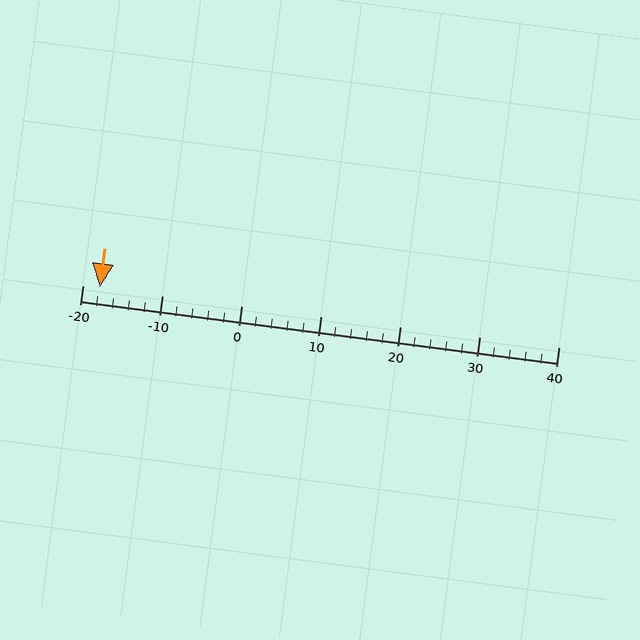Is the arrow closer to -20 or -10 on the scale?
The arrow is closer to -20.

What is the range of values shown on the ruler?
The ruler shows values from -20 to 40.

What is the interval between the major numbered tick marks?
The major tick marks are spaced 10 units apart.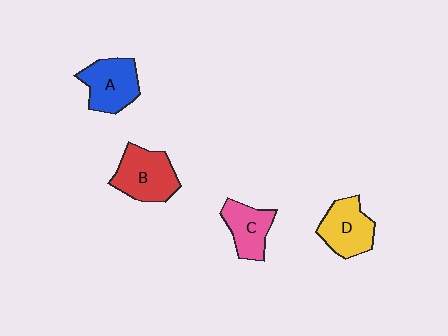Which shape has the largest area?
Shape B (red).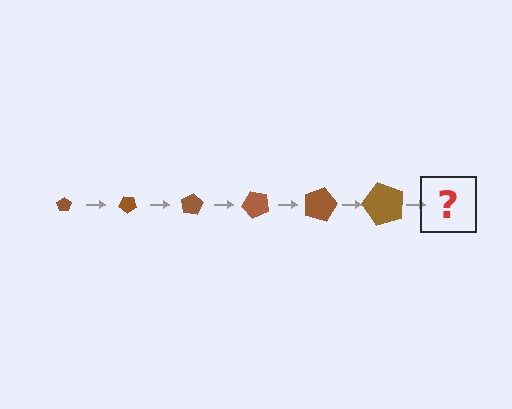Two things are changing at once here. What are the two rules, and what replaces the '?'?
The two rules are that the pentagon grows larger each step and it rotates 40 degrees each step. The '?' should be a pentagon, larger than the previous one and rotated 240 degrees from the start.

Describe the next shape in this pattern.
It should be a pentagon, larger than the previous one and rotated 240 degrees from the start.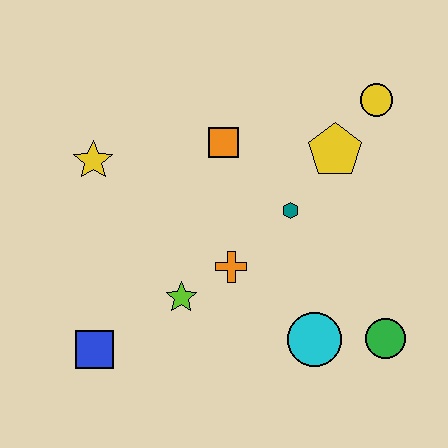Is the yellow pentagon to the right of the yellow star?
Yes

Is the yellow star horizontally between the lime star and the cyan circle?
No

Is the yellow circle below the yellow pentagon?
No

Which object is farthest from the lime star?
The yellow circle is farthest from the lime star.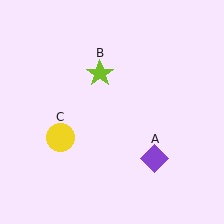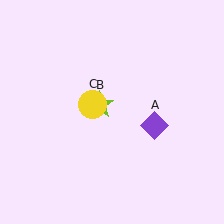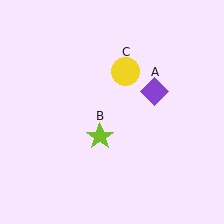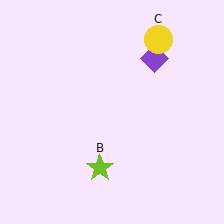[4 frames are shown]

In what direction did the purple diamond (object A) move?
The purple diamond (object A) moved up.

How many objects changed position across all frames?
3 objects changed position: purple diamond (object A), lime star (object B), yellow circle (object C).